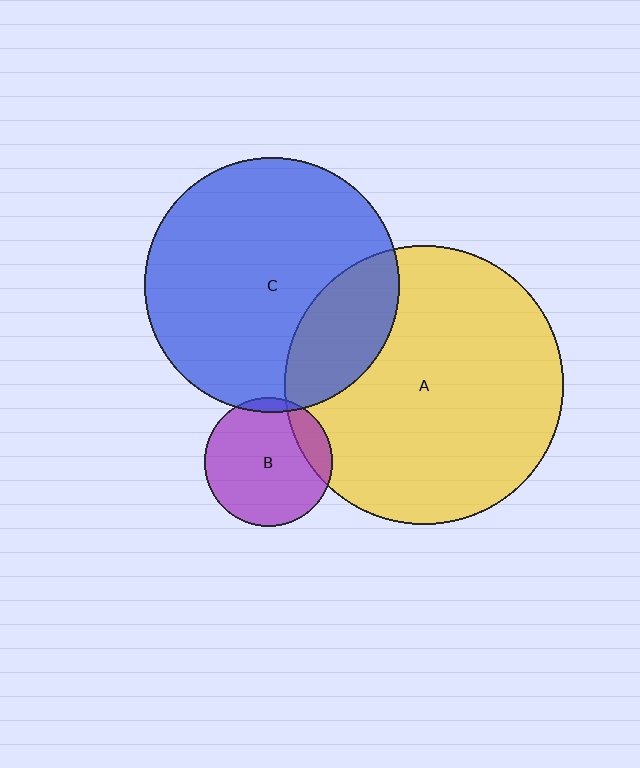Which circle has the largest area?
Circle A (yellow).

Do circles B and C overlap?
Yes.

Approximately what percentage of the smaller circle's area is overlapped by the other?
Approximately 5%.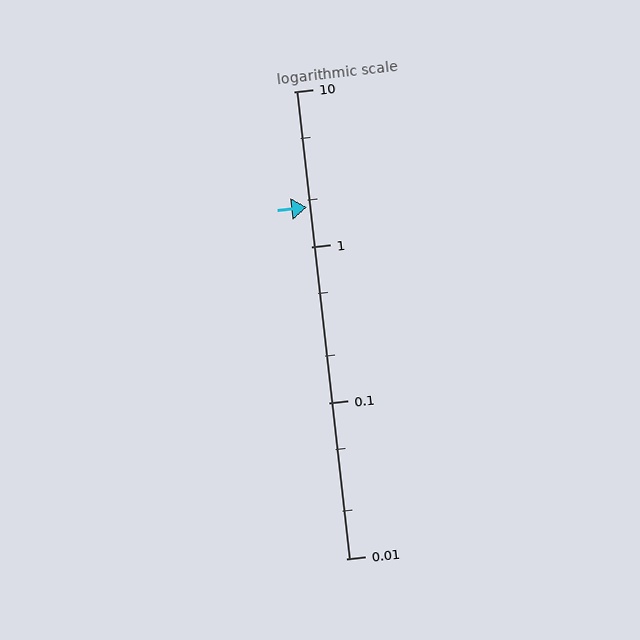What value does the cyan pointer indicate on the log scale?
The pointer indicates approximately 1.8.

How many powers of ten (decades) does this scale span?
The scale spans 3 decades, from 0.01 to 10.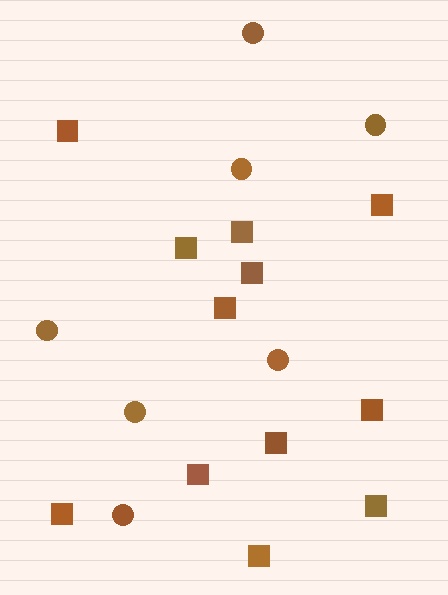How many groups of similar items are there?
There are 2 groups: one group of squares (12) and one group of circles (7).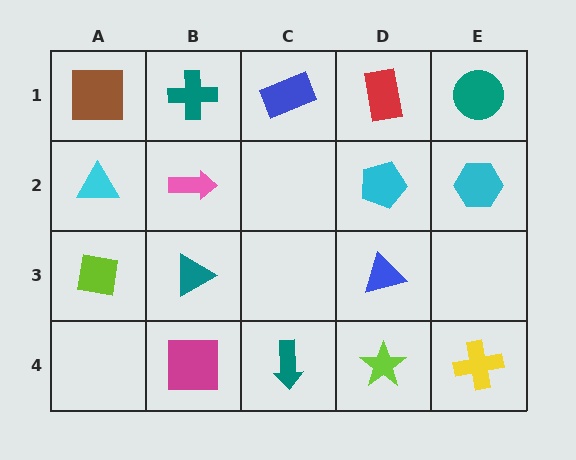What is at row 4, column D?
A lime star.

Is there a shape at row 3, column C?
No, that cell is empty.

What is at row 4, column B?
A magenta square.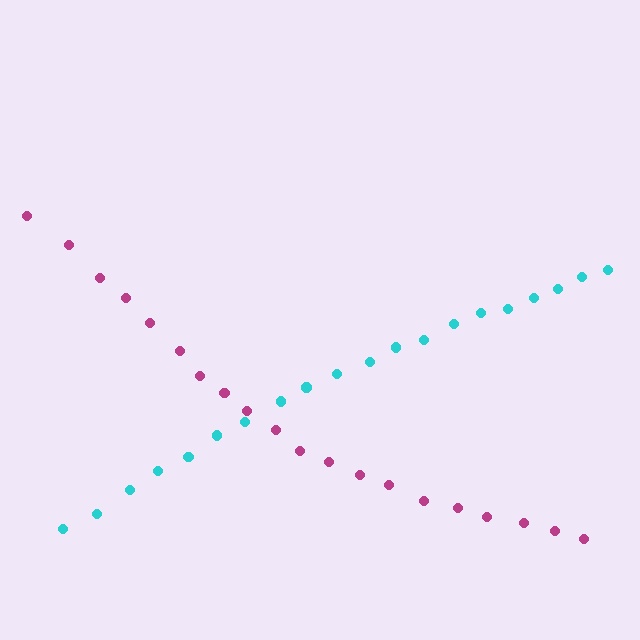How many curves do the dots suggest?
There are 2 distinct paths.